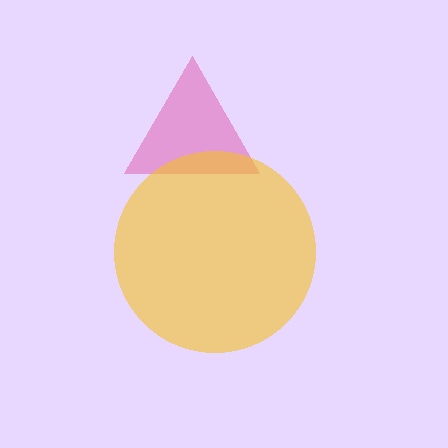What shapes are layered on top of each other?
The layered shapes are: a pink triangle, a yellow circle.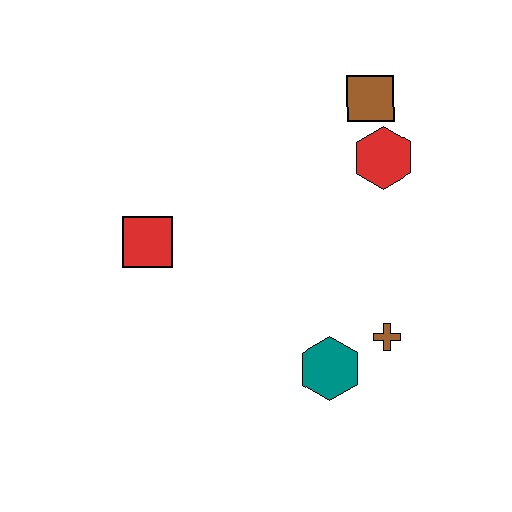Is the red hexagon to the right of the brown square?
Yes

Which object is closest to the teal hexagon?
The brown cross is closest to the teal hexagon.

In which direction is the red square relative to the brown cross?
The red square is to the left of the brown cross.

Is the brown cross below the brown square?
Yes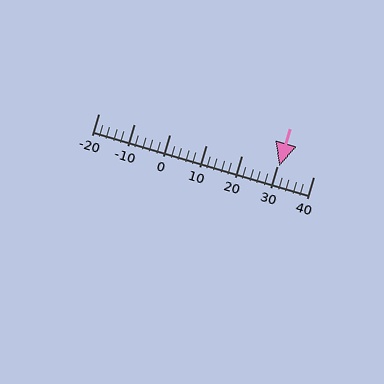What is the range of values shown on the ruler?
The ruler shows values from -20 to 40.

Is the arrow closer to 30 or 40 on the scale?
The arrow is closer to 30.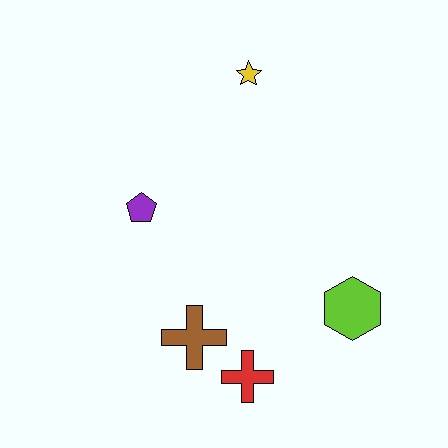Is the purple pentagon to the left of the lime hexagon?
Yes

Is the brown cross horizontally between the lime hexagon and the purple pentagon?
Yes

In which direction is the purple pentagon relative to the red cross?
The purple pentagon is above the red cross.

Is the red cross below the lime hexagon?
Yes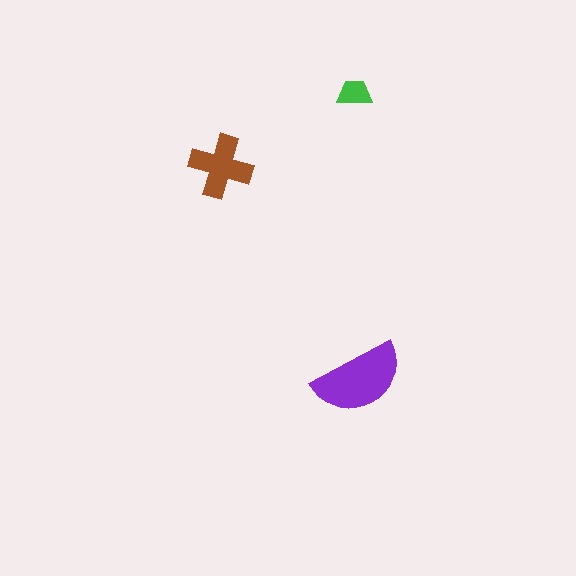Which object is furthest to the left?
The brown cross is leftmost.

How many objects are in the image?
There are 3 objects in the image.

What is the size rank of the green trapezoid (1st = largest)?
3rd.